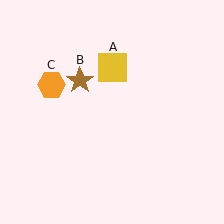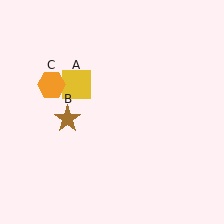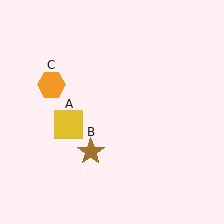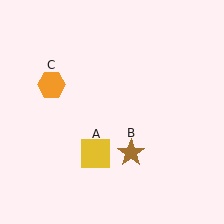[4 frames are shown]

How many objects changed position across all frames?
2 objects changed position: yellow square (object A), brown star (object B).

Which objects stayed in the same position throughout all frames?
Orange hexagon (object C) remained stationary.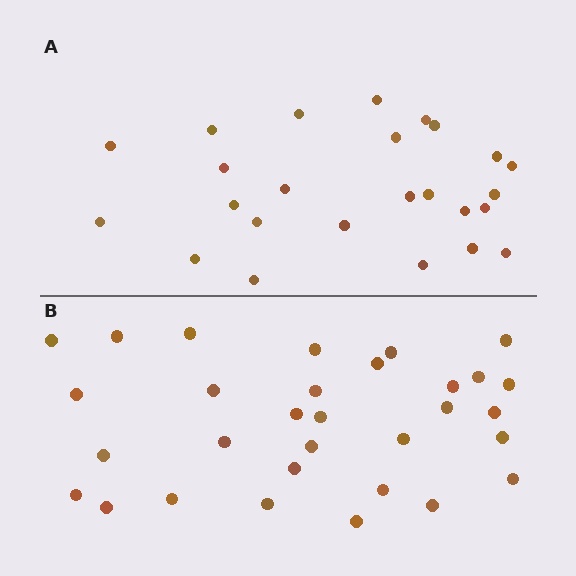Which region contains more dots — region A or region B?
Region B (the bottom region) has more dots.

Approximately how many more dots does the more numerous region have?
Region B has about 6 more dots than region A.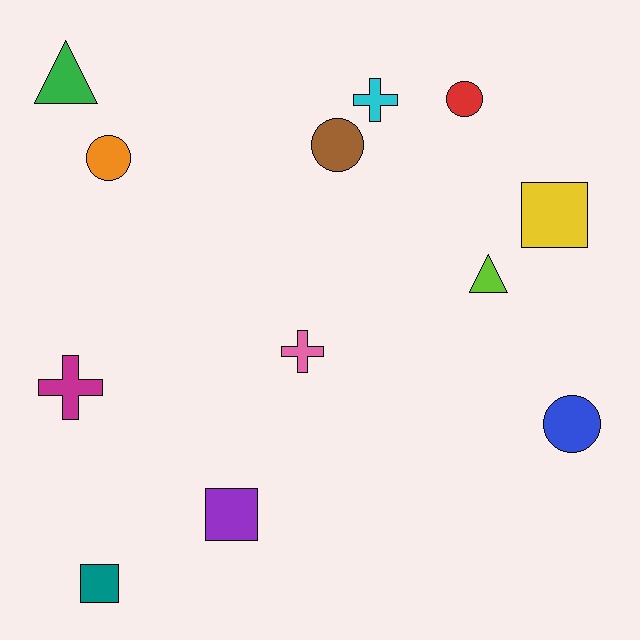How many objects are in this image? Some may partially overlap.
There are 12 objects.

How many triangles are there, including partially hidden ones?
There are 2 triangles.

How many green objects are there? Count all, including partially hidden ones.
There is 1 green object.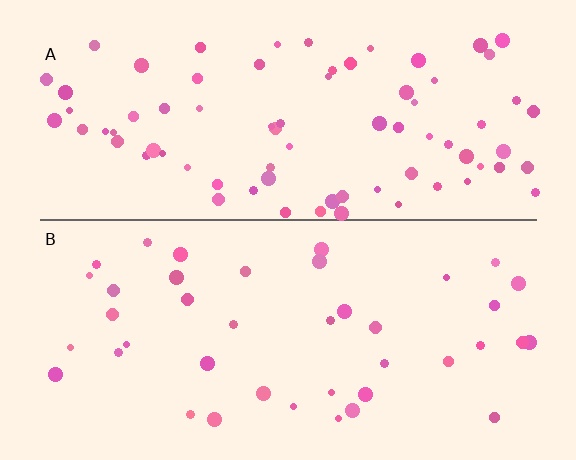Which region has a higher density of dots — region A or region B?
A (the top).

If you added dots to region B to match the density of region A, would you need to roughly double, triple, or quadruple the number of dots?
Approximately double.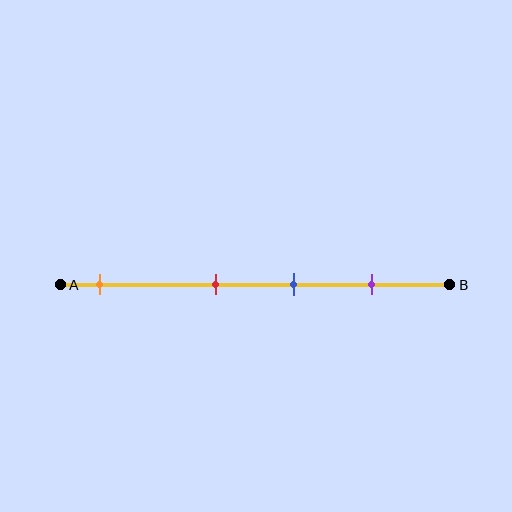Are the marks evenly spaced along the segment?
No, the marks are not evenly spaced.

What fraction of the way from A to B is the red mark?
The red mark is approximately 40% (0.4) of the way from A to B.